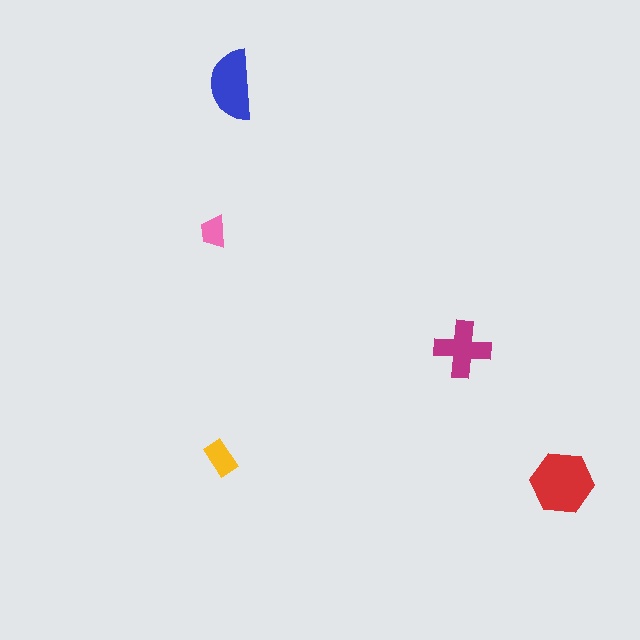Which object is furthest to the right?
The red hexagon is rightmost.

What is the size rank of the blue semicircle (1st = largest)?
2nd.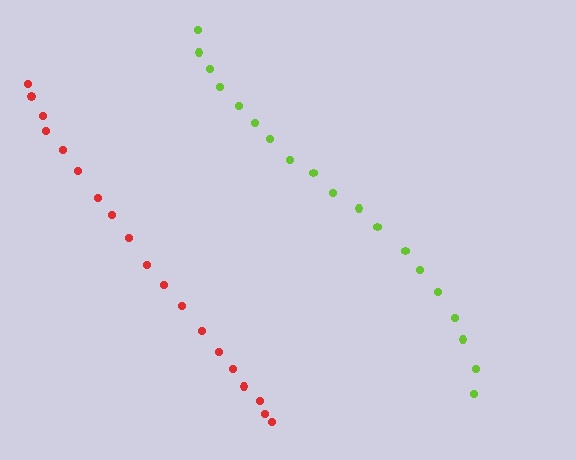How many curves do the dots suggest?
There are 2 distinct paths.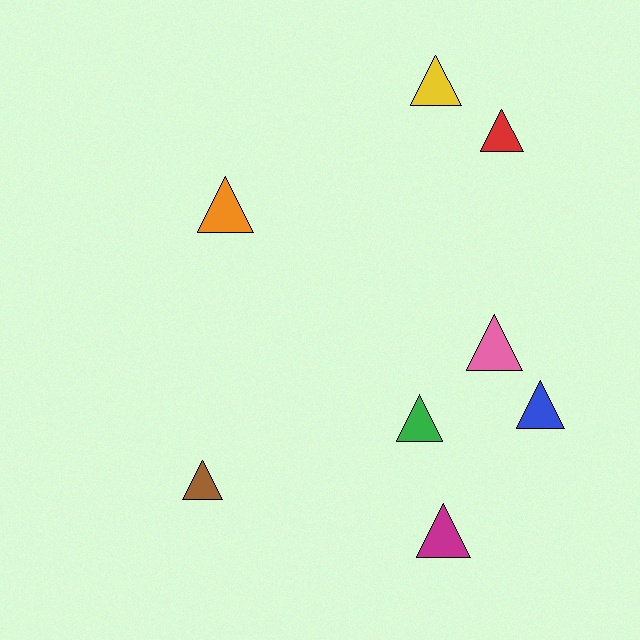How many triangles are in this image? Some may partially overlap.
There are 8 triangles.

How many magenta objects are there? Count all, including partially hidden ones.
There is 1 magenta object.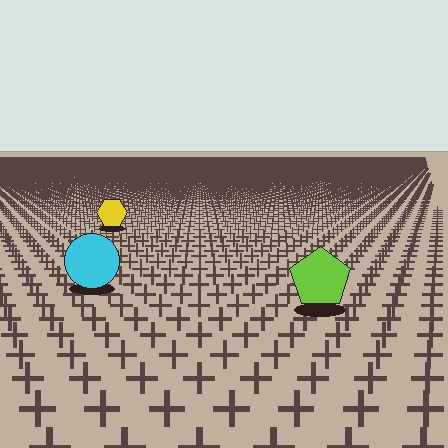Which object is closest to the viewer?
The lime pentagon is closest. The texture marks near it are larger and more spread out.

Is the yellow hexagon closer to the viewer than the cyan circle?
No. The cyan circle is closer — you can tell from the texture gradient: the ground texture is coarser near it.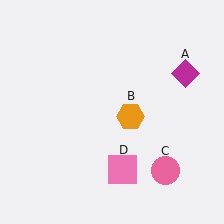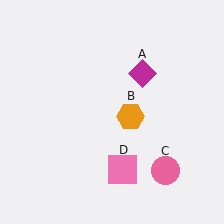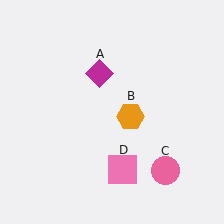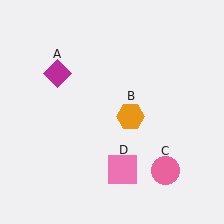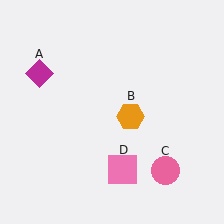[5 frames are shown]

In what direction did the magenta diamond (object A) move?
The magenta diamond (object A) moved left.